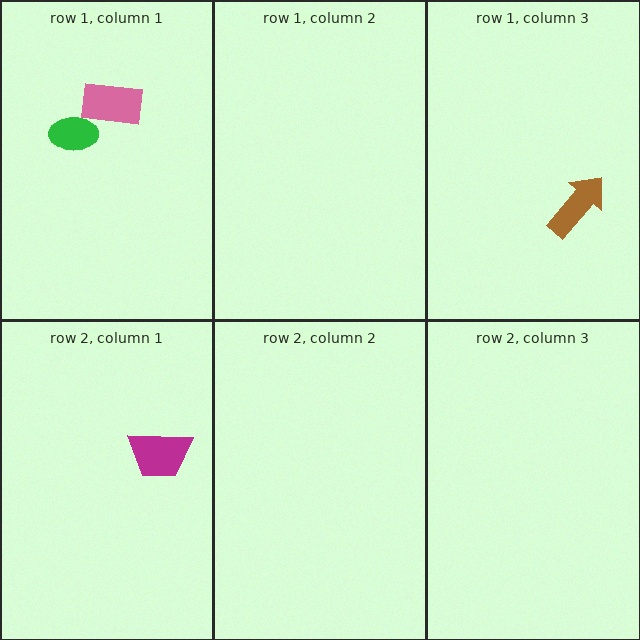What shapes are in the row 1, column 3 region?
The brown arrow.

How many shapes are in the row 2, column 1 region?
1.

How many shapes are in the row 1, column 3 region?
1.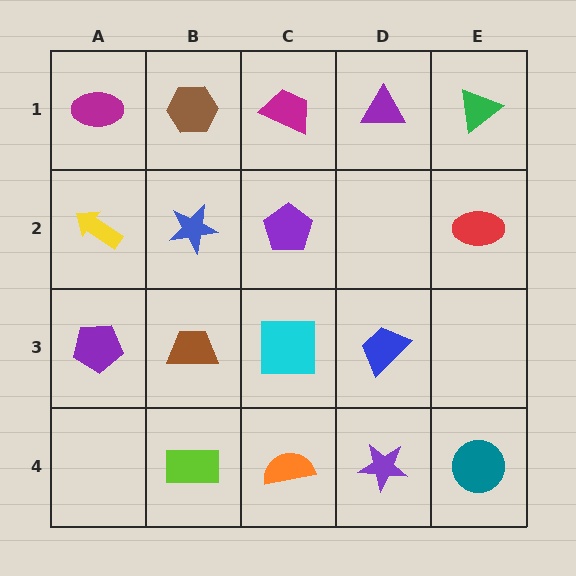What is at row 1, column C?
A magenta trapezoid.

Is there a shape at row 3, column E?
No, that cell is empty.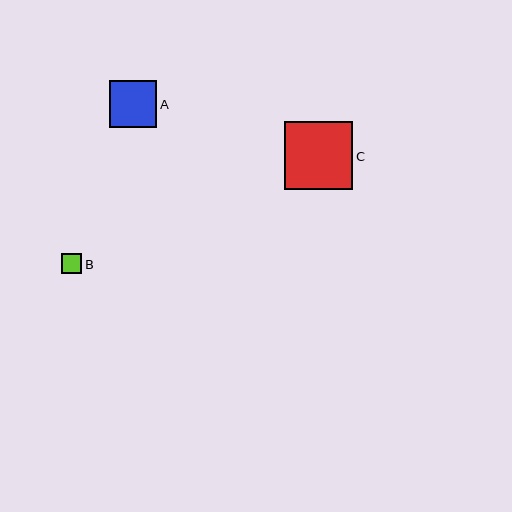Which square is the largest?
Square C is the largest with a size of approximately 68 pixels.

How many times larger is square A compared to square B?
Square A is approximately 2.3 times the size of square B.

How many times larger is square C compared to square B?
Square C is approximately 3.4 times the size of square B.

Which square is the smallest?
Square B is the smallest with a size of approximately 20 pixels.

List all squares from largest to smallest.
From largest to smallest: C, A, B.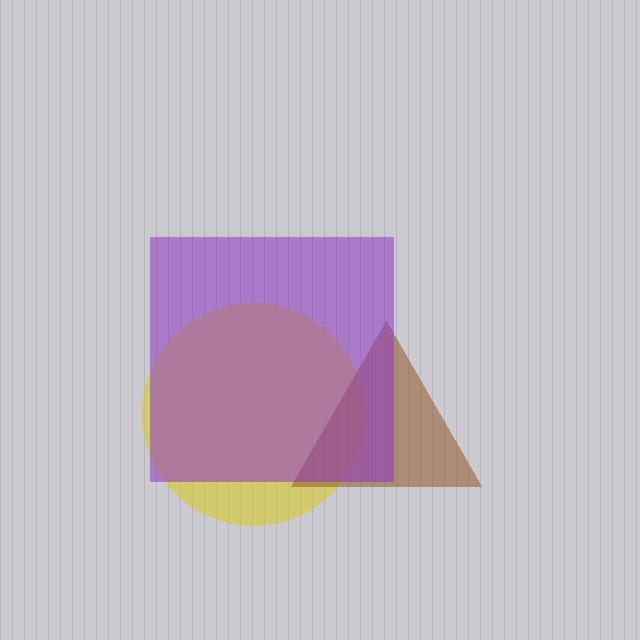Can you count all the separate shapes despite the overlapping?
Yes, there are 3 separate shapes.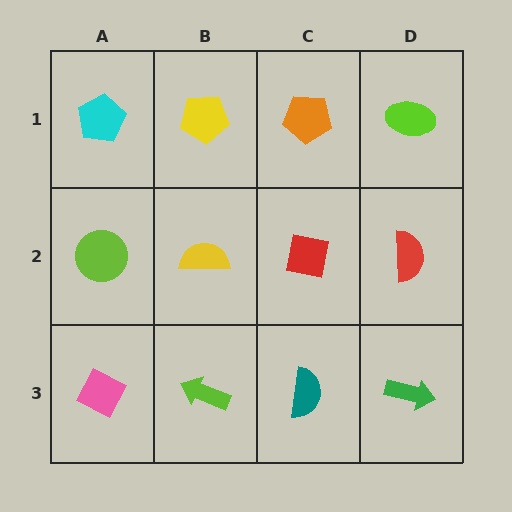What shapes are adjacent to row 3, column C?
A red square (row 2, column C), a lime arrow (row 3, column B), a green arrow (row 3, column D).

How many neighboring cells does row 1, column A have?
2.